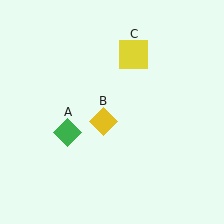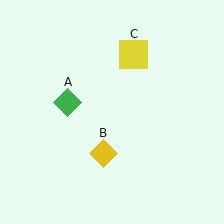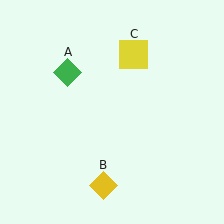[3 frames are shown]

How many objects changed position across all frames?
2 objects changed position: green diamond (object A), yellow diamond (object B).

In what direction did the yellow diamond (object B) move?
The yellow diamond (object B) moved down.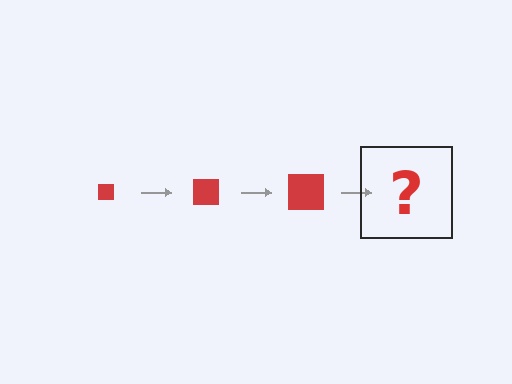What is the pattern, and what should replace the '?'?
The pattern is that the square gets progressively larger each step. The '?' should be a red square, larger than the previous one.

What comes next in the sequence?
The next element should be a red square, larger than the previous one.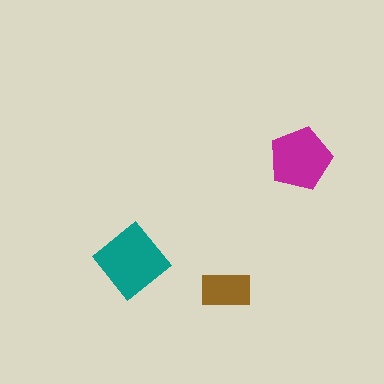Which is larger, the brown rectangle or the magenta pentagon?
The magenta pentagon.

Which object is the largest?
The teal diamond.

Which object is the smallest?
The brown rectangle.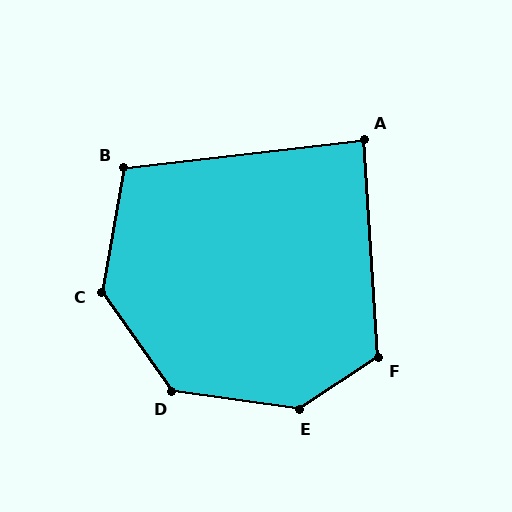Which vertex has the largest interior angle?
E, at approximately 139 degrees.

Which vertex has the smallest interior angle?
A, at approximately 87 degrees.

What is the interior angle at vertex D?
Approximately 134 degrees (obtuse).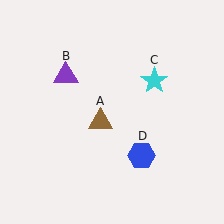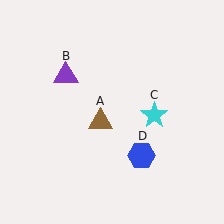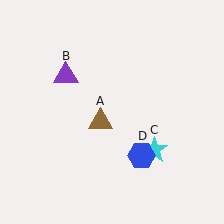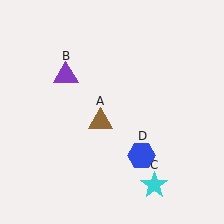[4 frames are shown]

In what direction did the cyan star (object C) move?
The cyan star (object C) moved down.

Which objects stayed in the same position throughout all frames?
Brown triangle (object A) and purple triangle (object B) and blue hexagon (object D) remained stationary.